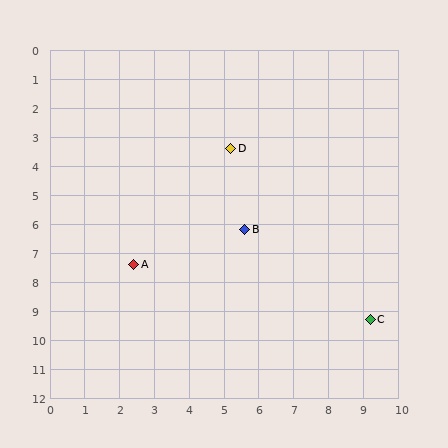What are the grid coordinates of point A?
Point A is at approximately (2.4, 7.4).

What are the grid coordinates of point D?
Point D is at approximately (5.2, 3.4).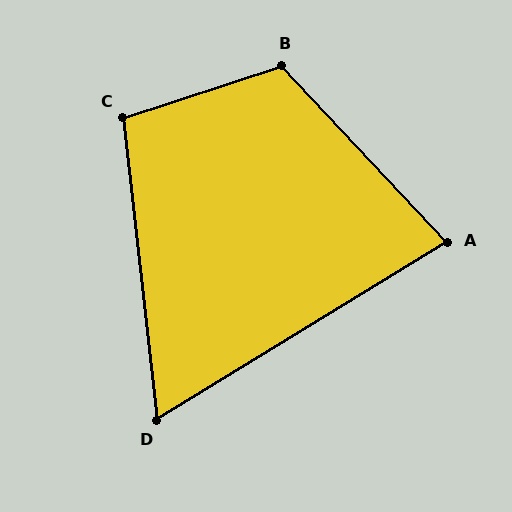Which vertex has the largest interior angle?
B, at approximately 115 degrees.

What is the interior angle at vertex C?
Approximately 102 degrees (obtuse).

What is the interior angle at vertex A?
Approximately 78 degrees (acute).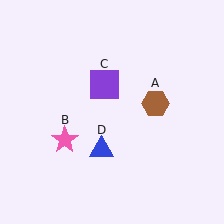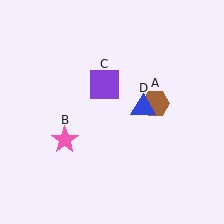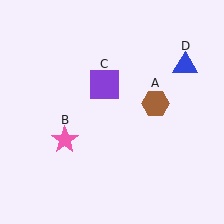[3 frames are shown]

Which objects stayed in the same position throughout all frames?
Brown hexagon (object A) and pink star (object B) and purple square (object C) remained stationary.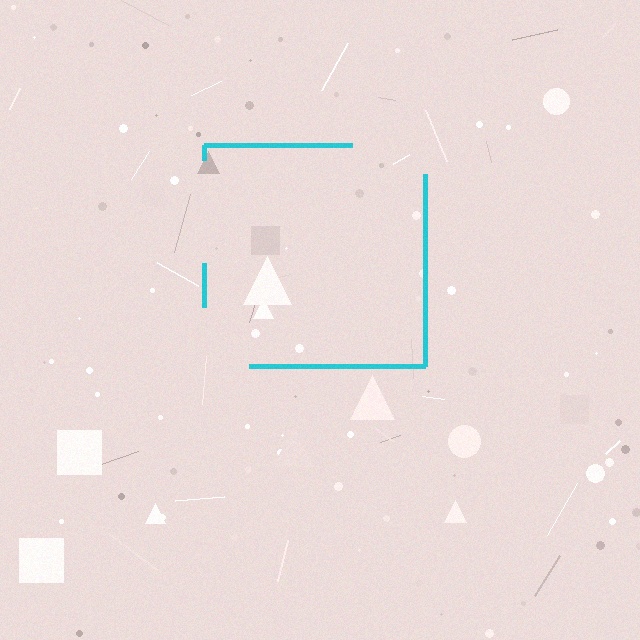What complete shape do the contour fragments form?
The contour fragments form a square.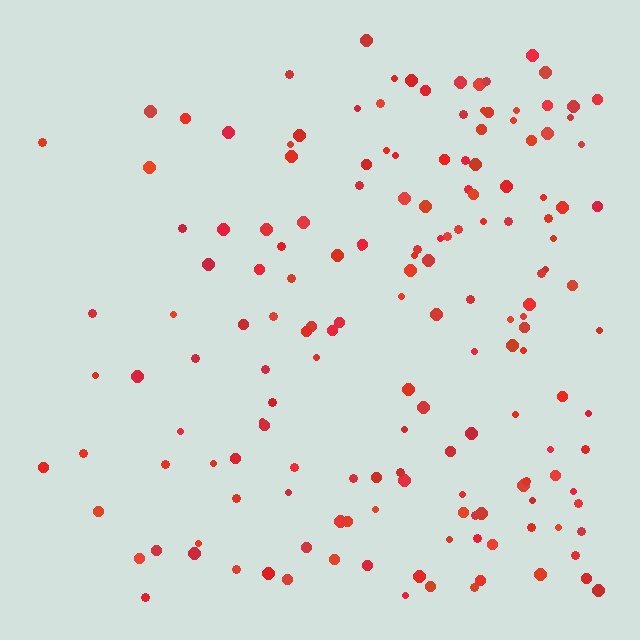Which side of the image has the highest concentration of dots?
The right.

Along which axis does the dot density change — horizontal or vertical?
Horizontal.